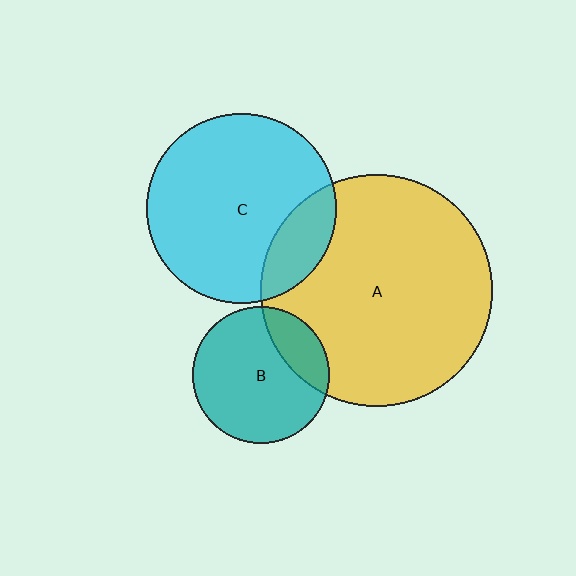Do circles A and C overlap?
Yes.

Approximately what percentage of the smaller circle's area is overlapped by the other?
Approximately 20%.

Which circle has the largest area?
Circle A (yellow).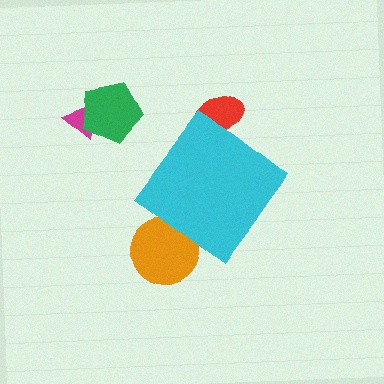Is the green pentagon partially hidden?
No, the green pentagon is fully visible.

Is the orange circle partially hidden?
Yes, the orange circle is partially hidden behind the cyan diamond.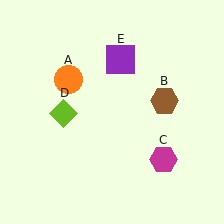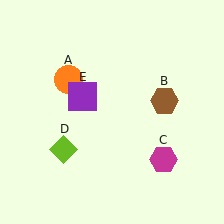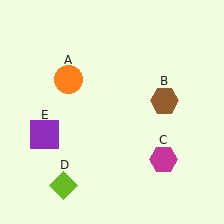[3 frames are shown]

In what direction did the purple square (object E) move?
The purple square (object E) moved down and to the left.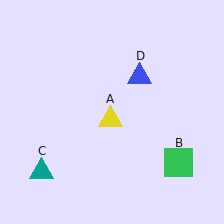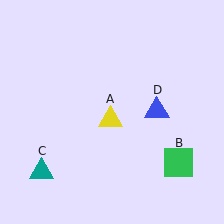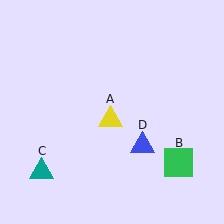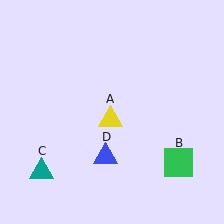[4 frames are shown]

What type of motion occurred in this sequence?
The blue triangle (object D) rotated clockwise around the center of the scene.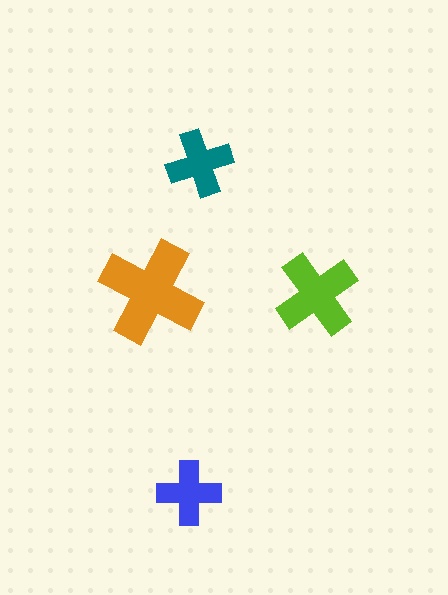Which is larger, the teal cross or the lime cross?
The lime one.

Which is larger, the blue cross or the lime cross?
The lime one.